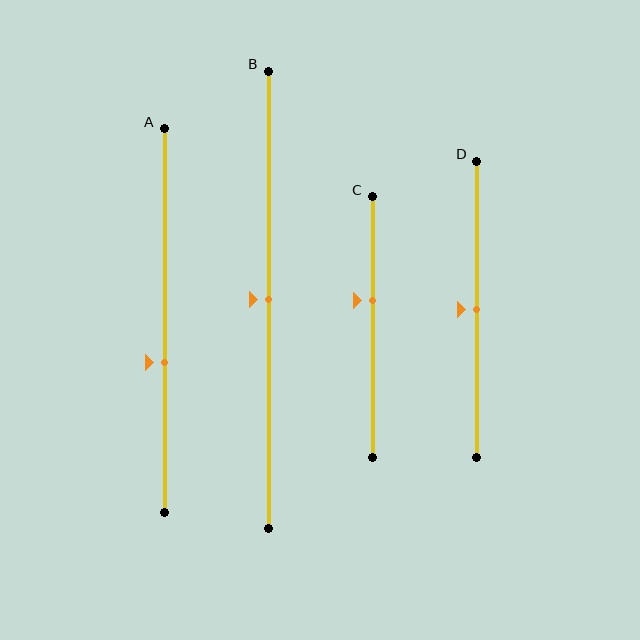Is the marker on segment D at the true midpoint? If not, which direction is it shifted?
Yes, the marker on segment D is at the true midpoint.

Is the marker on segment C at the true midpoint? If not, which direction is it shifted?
No, the marker on segment C is shifted upward by about 10% of the segment length.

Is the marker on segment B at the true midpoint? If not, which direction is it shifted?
Yes, the marker on segment B is at the true midpoint.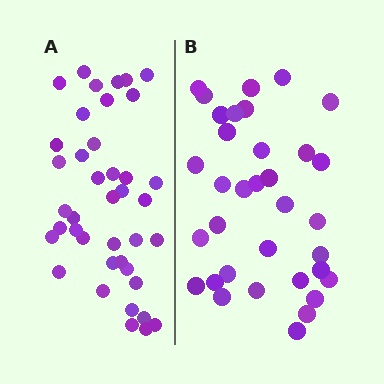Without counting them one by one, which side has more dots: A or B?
Region A (the left region) has more dots.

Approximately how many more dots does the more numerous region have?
Region A has about 6 more dots than region B.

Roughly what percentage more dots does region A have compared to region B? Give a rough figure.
About 20% more.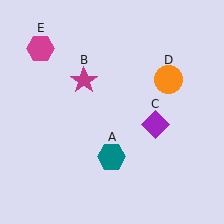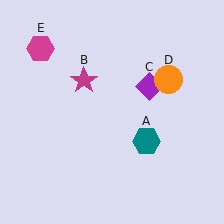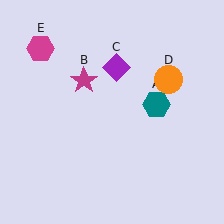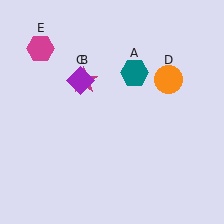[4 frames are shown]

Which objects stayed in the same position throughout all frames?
Magenta star (object B) and orange circle (object D) and magenta hexagon (object E) remained stationary.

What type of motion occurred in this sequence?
The teal hexagon (object A), purple diamond (object C) rotated counterclockwise around the center of the scene.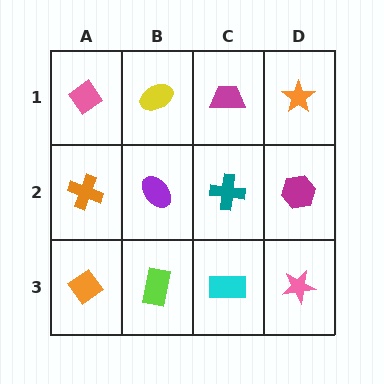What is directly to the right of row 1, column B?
A magenta trapezoid.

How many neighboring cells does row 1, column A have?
2.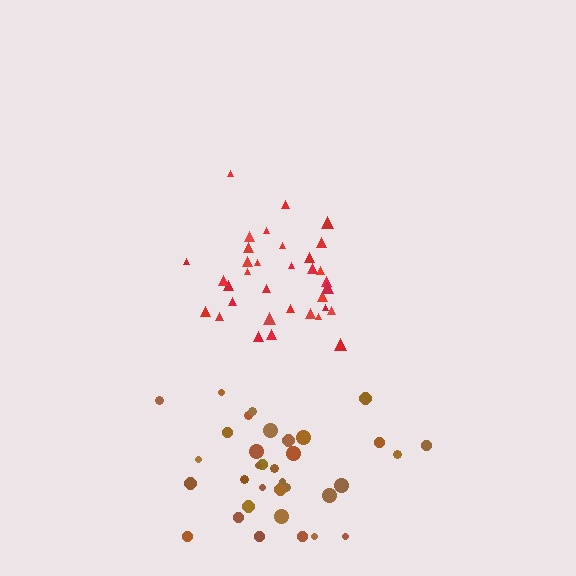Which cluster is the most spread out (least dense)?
Brown.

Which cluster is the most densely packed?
Red.